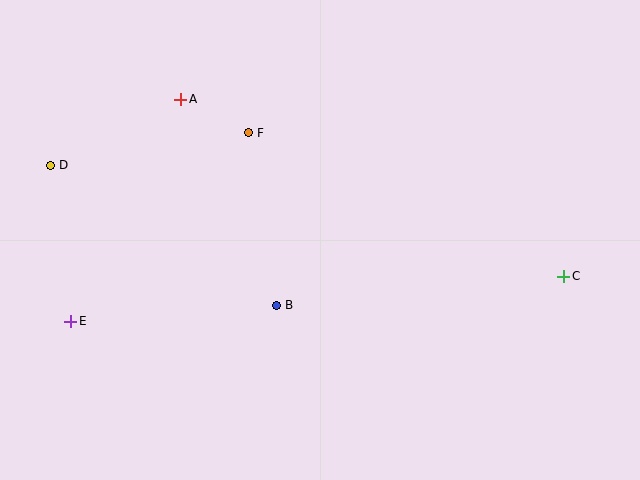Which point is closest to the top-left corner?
Point D is closest to the top-left corner.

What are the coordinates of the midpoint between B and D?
The midpoint between B and D is at (164, 235).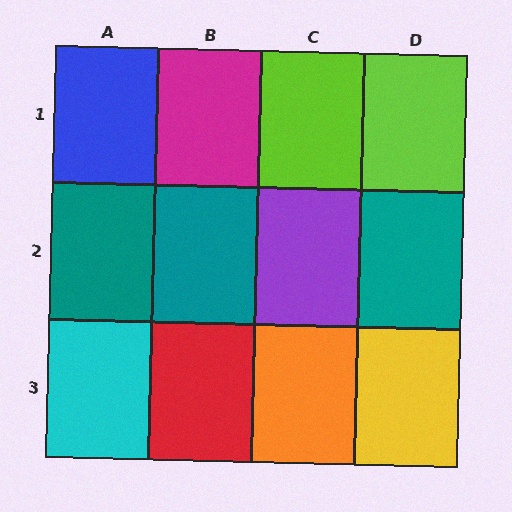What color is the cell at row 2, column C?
Purple.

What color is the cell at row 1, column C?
Lime.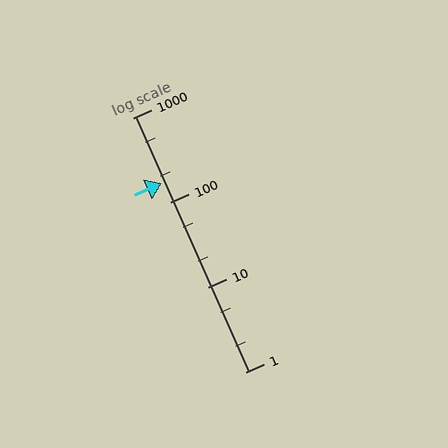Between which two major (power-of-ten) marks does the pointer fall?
The pointer is between 100 and 1000.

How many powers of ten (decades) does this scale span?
The scale spans 3 decades, from 1 to 1000.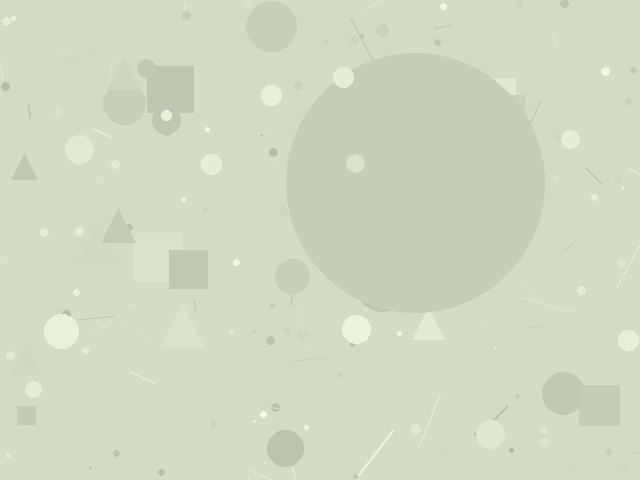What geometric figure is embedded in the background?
A circle is embedded in the background.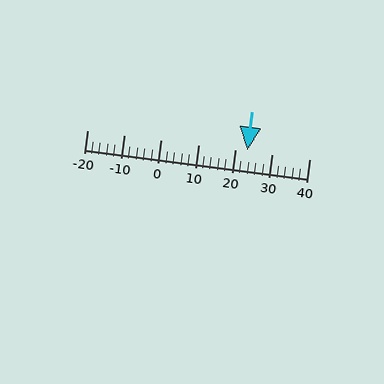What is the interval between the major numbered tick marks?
The major tick marks are spaced 10 units apart.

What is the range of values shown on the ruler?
The ruler shows values from -20 to 40.